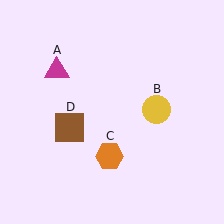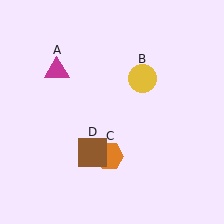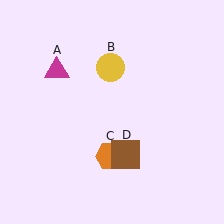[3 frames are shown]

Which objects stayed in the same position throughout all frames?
Magenta triangle (object A) and orange hexagon (object C) remained stationary.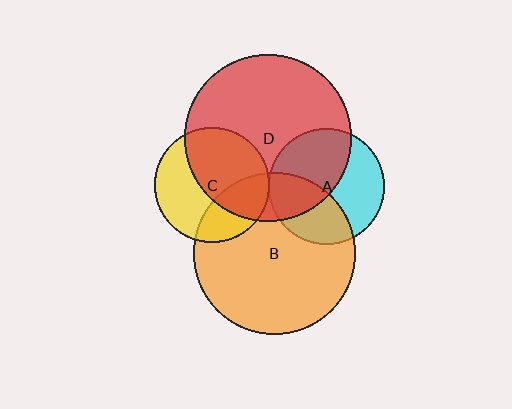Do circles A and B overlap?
Yes.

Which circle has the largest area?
Circle D (red).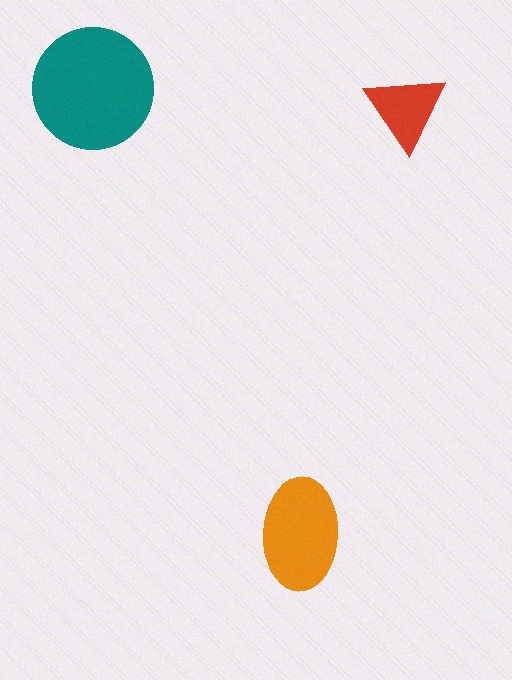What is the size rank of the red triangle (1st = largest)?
3rd.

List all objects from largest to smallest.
The teal circle, the orange ellipse, the red triangle.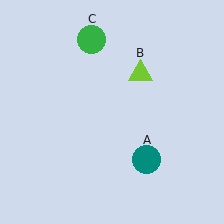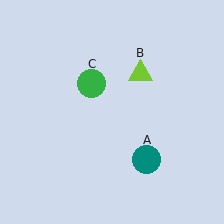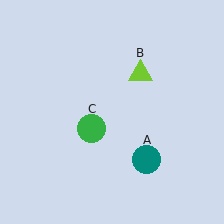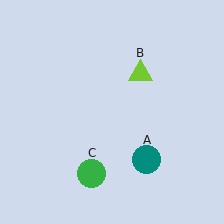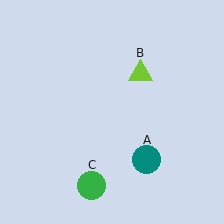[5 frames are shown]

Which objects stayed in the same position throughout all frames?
Teal circle (object A) and lime triangle (object B) remained stationary.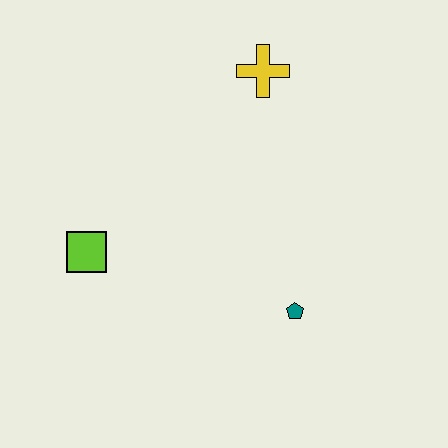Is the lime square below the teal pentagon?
No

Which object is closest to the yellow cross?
The teal pentagon is closest to the yellow cross.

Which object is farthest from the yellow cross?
The lime square is farthest from the yellow cross.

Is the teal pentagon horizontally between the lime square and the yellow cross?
No